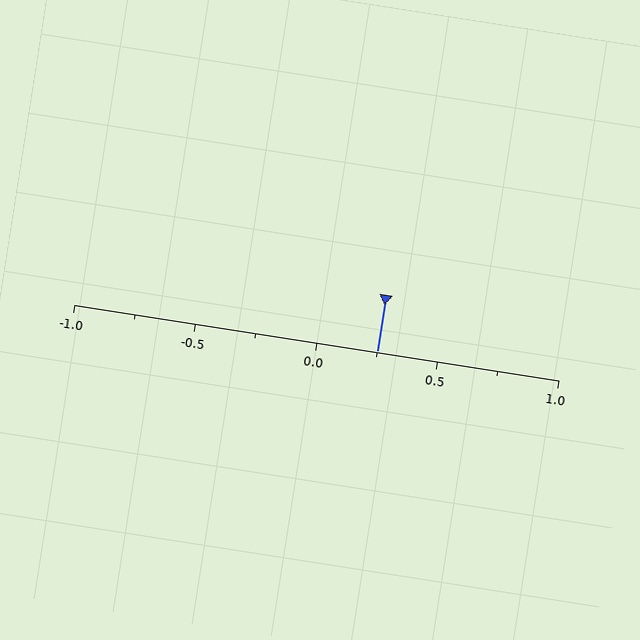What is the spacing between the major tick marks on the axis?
The major ticks are spaced 0.5 apart.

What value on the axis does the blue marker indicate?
The marker indicates approximately 0.25.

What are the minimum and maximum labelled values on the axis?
The axis runs from -1.0 to 1.0.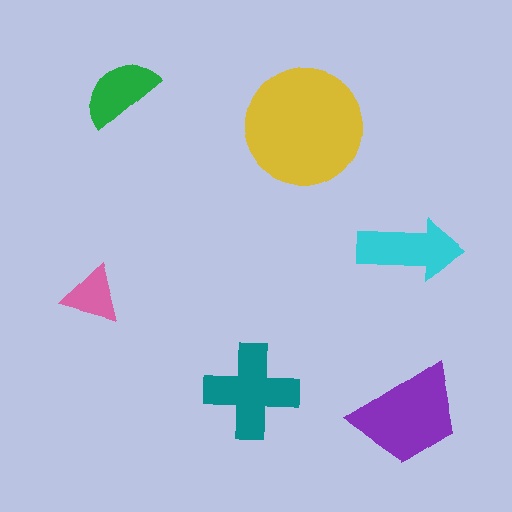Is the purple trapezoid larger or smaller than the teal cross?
Larger.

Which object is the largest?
The yellow circle.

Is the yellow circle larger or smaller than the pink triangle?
Larger.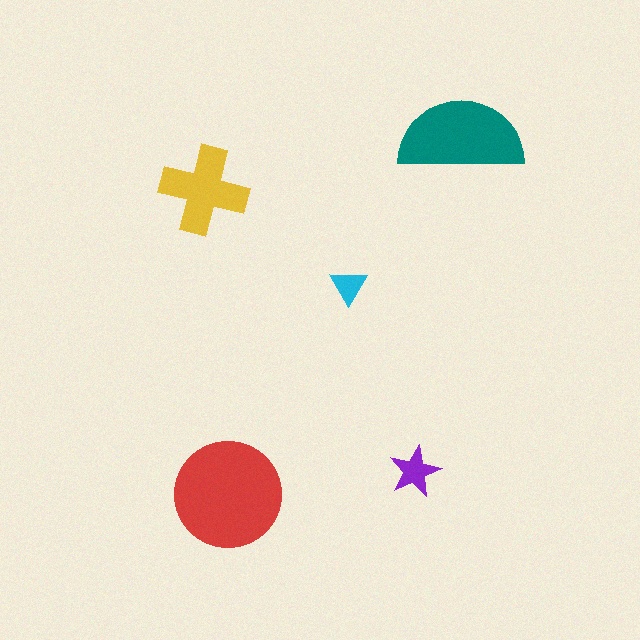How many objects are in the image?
There are 5 objects in the image.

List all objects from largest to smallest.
The red circle, the teal semicircle, the yellow cross, the purple star, the cyan triangle.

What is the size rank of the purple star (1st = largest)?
4th.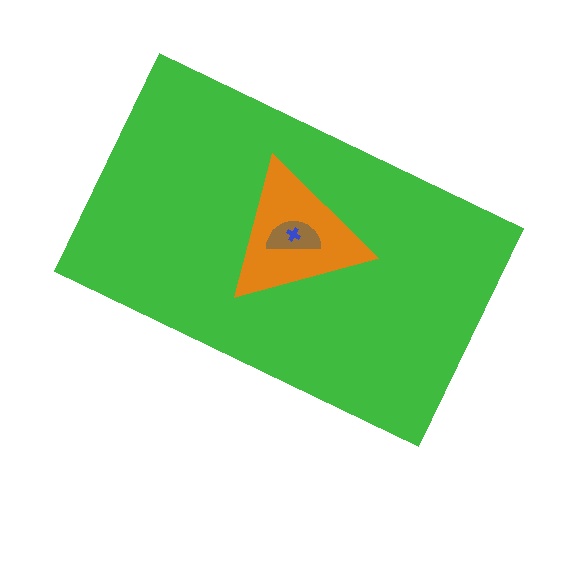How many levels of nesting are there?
4.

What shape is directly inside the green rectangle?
The orange triangle.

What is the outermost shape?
The green rectangle.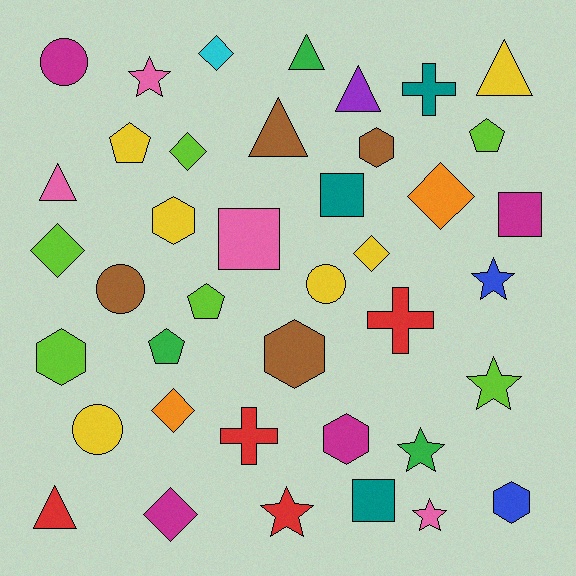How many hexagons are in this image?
There are 6 hexagons.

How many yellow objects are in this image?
There are 6 yellow objects.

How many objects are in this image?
There are 40 objects.